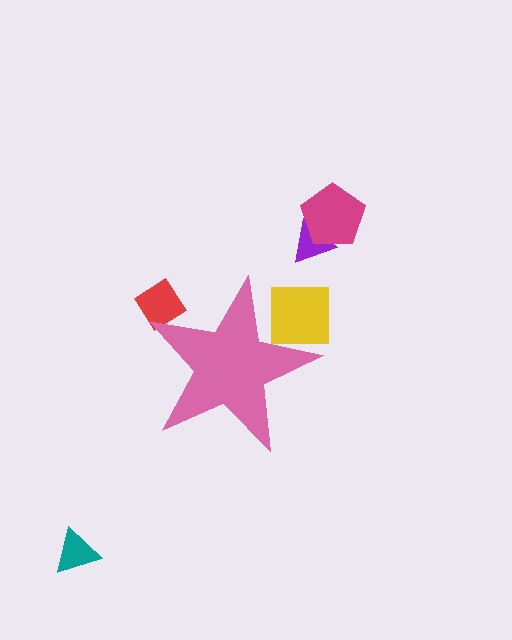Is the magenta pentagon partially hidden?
No, the magenta pentagon is fully visible.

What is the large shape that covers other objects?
A pink star.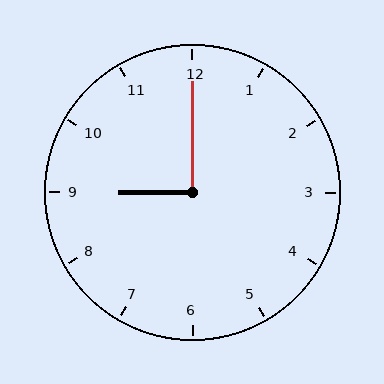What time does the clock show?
9:00.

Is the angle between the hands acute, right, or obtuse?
It is right.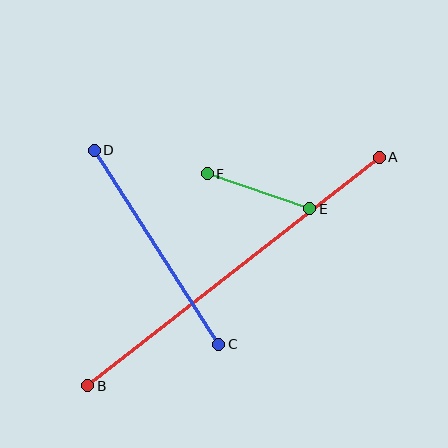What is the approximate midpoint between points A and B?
The midpoint is at approximately (233, 271) pixels.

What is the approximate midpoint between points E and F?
The midpoint is at approximately (259, 191) pixels.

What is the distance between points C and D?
The distance is approximately 231 pixels.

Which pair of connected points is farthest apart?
Points A and B are farthest apart.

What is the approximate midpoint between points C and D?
The midpoint is at approximately (157, 247) pixels.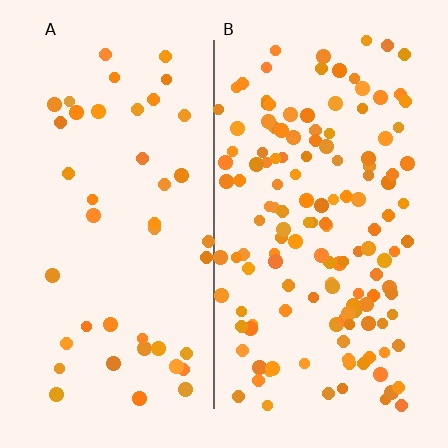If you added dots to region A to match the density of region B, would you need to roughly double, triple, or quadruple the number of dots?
Approximately triple.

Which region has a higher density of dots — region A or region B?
B (the right).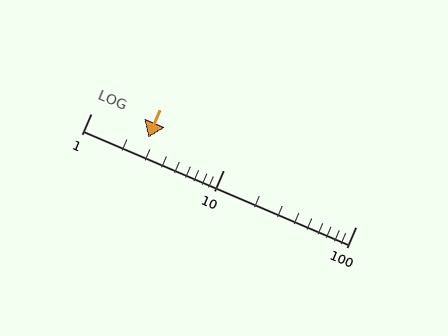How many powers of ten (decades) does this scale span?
The scale spans 2 decades, from 1 to 100.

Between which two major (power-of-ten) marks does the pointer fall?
The pointer is between 1 and 10.